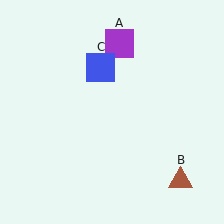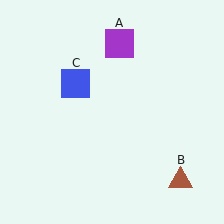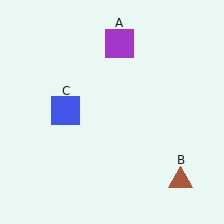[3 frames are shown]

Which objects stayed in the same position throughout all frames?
Purple square (object A) and brown triangle (object B) remained stationary.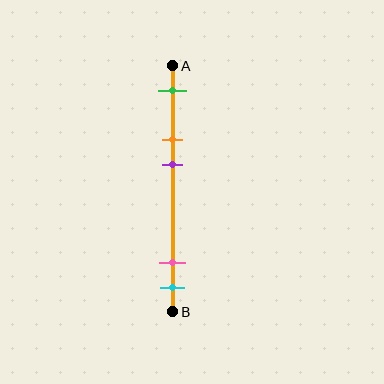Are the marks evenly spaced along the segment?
No, the marks are not evenly spaced.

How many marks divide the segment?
There are 5 marks dividing the segment.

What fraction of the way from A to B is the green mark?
The green mark is approximately 10% (0.1) of the way from A to B.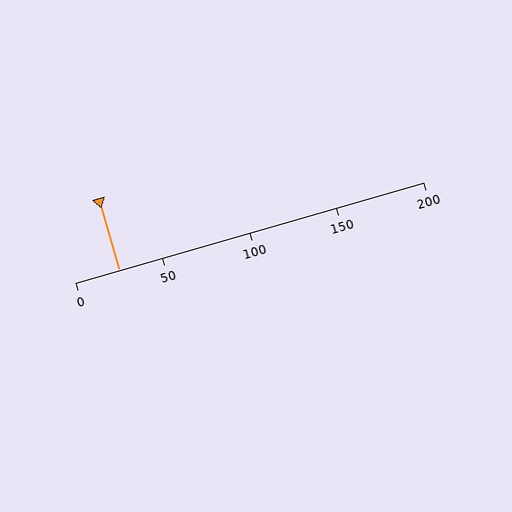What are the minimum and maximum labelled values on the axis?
The axis runs from 0 to 200.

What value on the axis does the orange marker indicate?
The marker indicates approximately 25.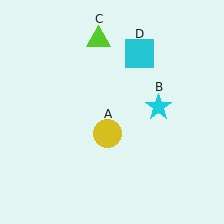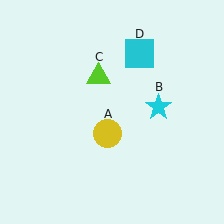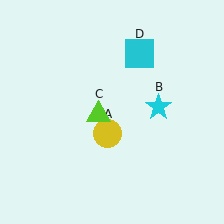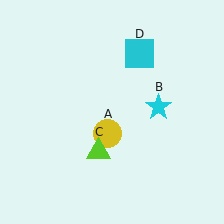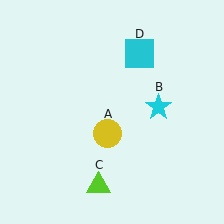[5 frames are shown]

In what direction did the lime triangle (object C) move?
The lime triangle (object C) moved down.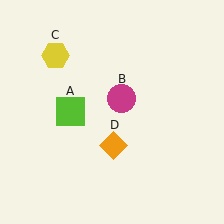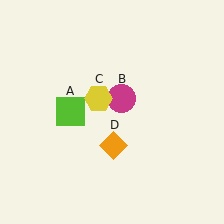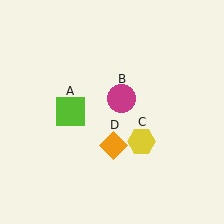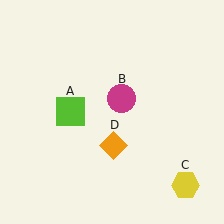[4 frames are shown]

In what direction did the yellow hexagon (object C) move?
The yellow hexagon (object C) moved down and to the right.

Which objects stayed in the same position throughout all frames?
Lime square (object A) and magenta circle (object B) and orange diamond (object D) remained stationary.